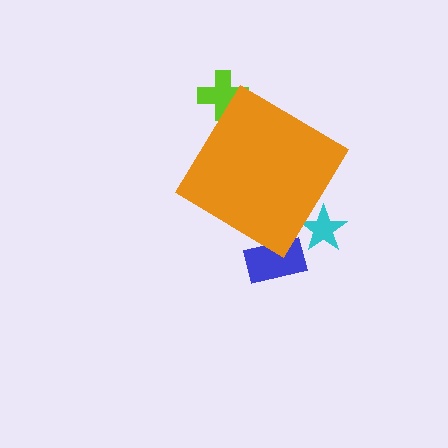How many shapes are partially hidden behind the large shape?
3 shapes are partially hidden.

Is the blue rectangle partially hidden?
Yes, the blue rectangle is partially hidden behind the orange diamond.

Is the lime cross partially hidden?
Yes, the lime cross is partially hidden behind the orange diamond.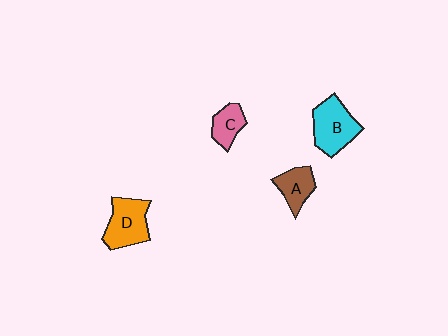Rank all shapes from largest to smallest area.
From largest to smallest: B (cyan), D (orange), A (brown), C (pink).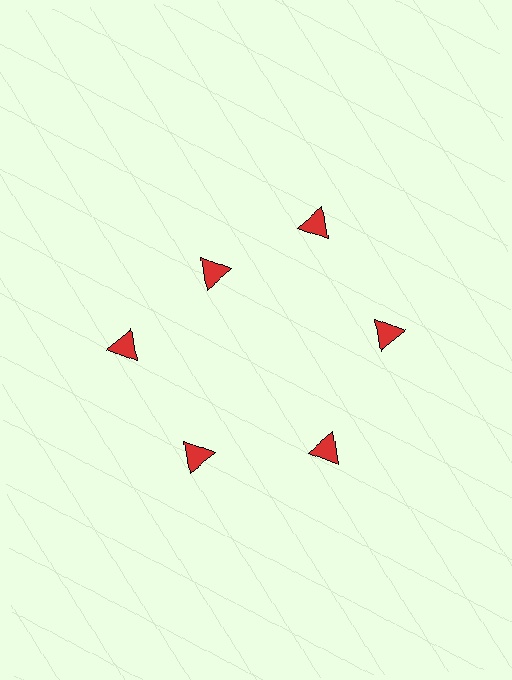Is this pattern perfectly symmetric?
No. The 6 red triangles are arranged in a ring, but one element near the 11 o'clock position is pulled inward toward the center, breaking the 6-fold rotational symmetry.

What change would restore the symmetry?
The symmetry would be restored by moving it outward, back onto the ring so that all 6 triangles sit at equal angles and equal distance from the center.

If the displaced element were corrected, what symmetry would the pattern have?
It would have 6-fold rotational symmetry — the pattern would map onto itself every 60 degrees.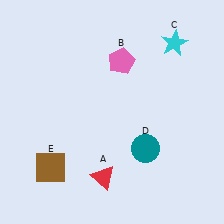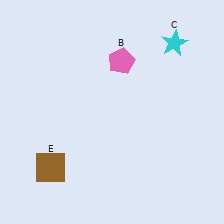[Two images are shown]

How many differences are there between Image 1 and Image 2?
There are 2 differences between the two images.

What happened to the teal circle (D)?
The teal circle (D) was removed in Image 2. It was in the bottom-right area of Image 1.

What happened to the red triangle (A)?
The red triangle (A) was removed in Image 2. It was in the bottom-left area of Image 1.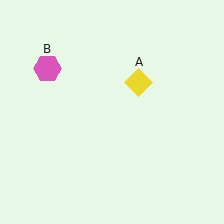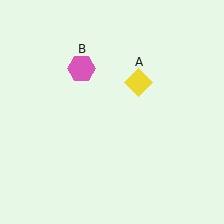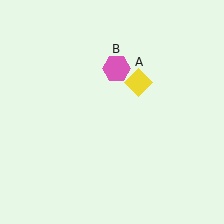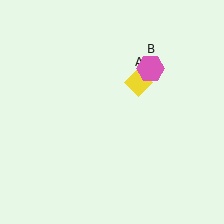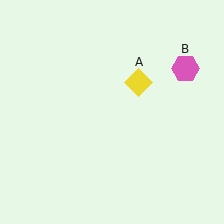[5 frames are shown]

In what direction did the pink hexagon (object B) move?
The pink hexagon (object B) moved right.